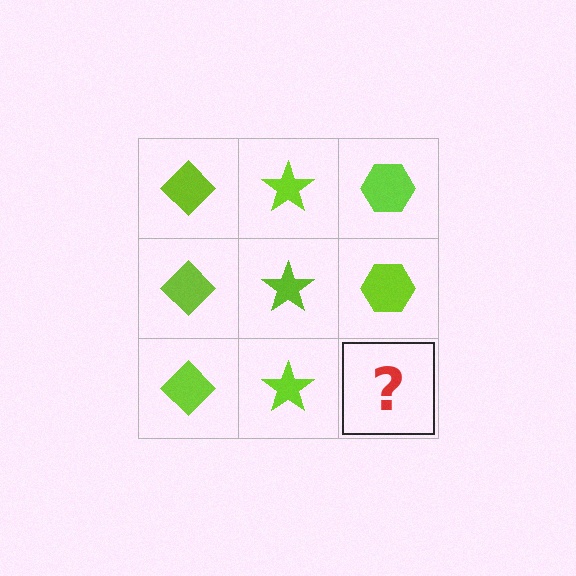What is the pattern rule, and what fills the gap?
The rule is that each column has a consistent shape. The gap should be filled with a lime hexagon.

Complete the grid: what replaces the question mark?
The question mark should be replaced with a lime hexagon.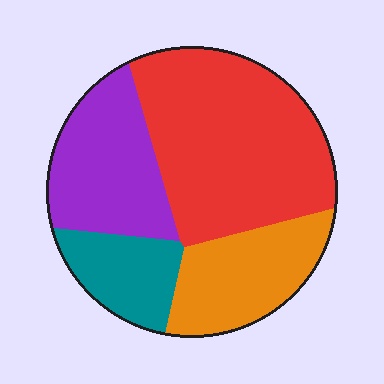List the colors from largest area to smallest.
From largest to smallest: red, purple, orange, teal.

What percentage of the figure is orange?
Orange covers about 20% of the figure.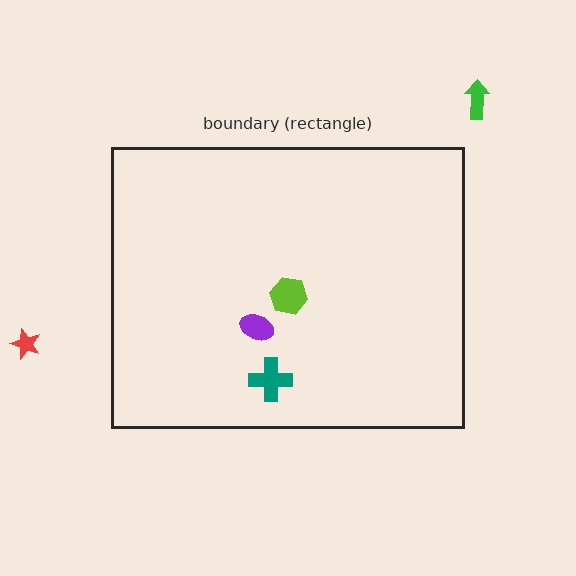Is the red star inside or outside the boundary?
Outside.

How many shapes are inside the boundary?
3 inside, 2 outside.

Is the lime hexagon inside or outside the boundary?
Inside.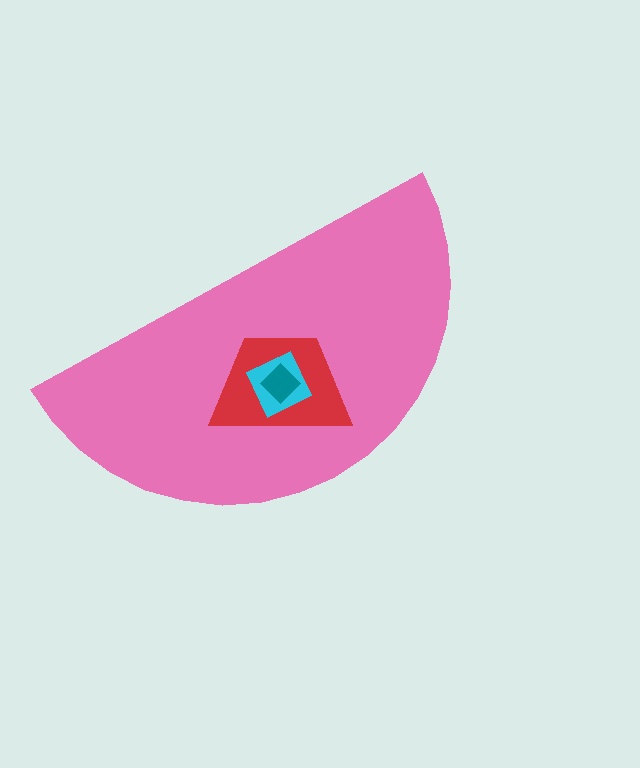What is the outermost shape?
The pink semicircle.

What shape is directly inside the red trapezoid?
The cyan square.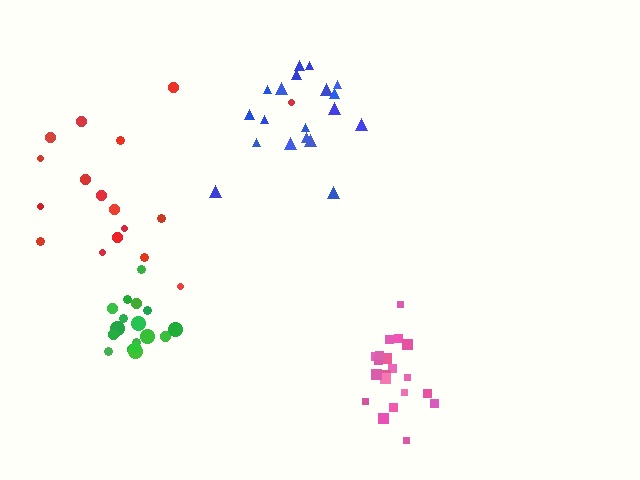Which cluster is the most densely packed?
Green.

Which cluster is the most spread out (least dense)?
Red.